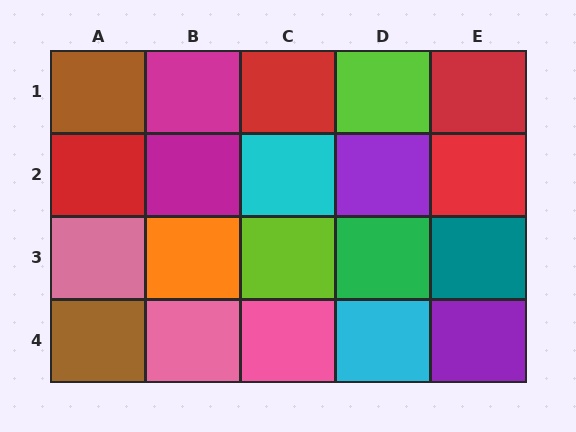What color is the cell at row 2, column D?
Purple.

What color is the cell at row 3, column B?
Orange.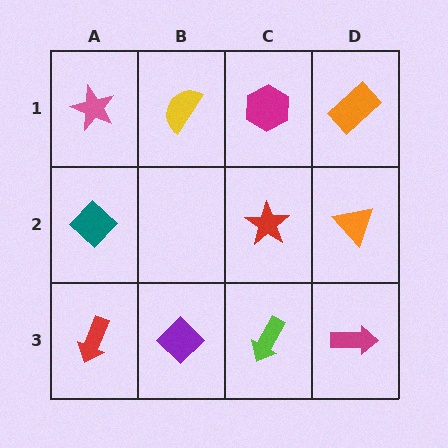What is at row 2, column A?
A teal diamond.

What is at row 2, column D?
An orange triangle.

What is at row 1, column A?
A pink star.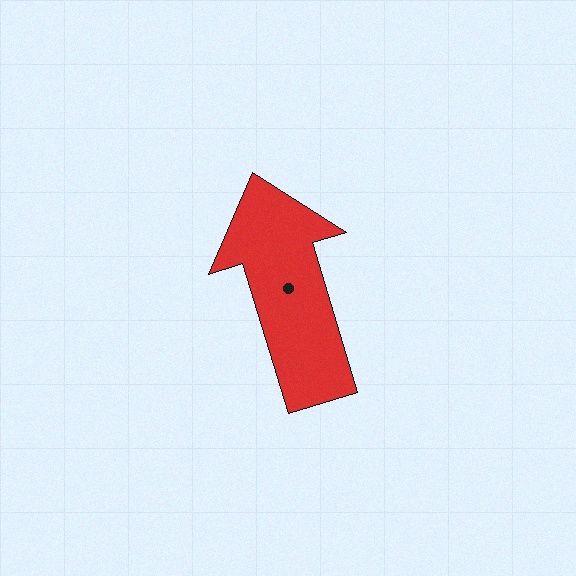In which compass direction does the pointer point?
North.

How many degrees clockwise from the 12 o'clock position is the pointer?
Approximately 343 degrees.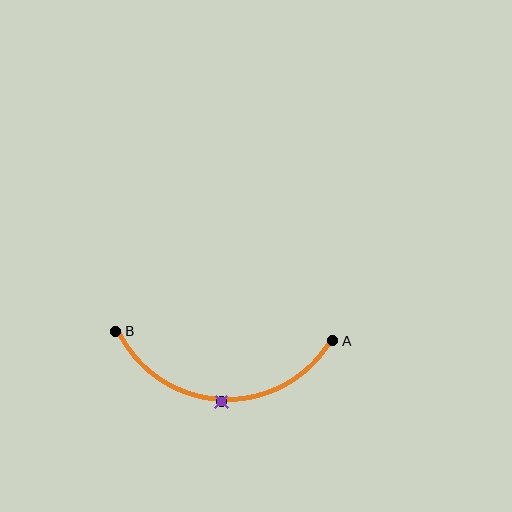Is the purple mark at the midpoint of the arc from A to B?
Yes. The purple mark lies on the arc at equal arc-length from both A and B — it is the arc midpoint.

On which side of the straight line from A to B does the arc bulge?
The arc bulges below the straight line connecting A and B.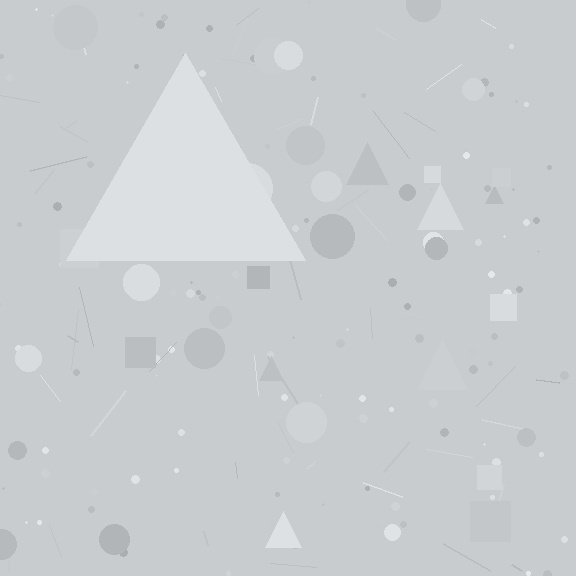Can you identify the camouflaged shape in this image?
The camouflaged shape is a triangle.